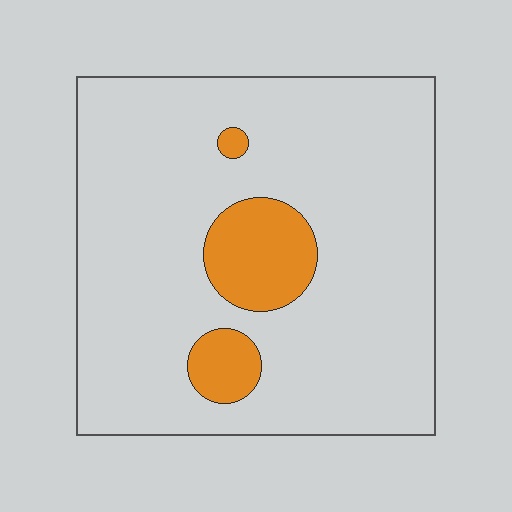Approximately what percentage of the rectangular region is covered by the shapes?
Approximately 10%.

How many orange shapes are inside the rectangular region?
3.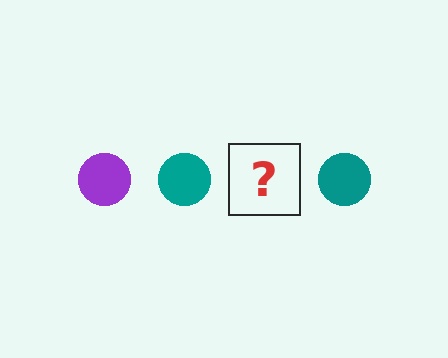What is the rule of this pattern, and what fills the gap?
The rule is that the pattern cycles through purple, teal circles. The gap should be filled with a purple circle.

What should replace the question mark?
The question mark should be replaced with a purple circle.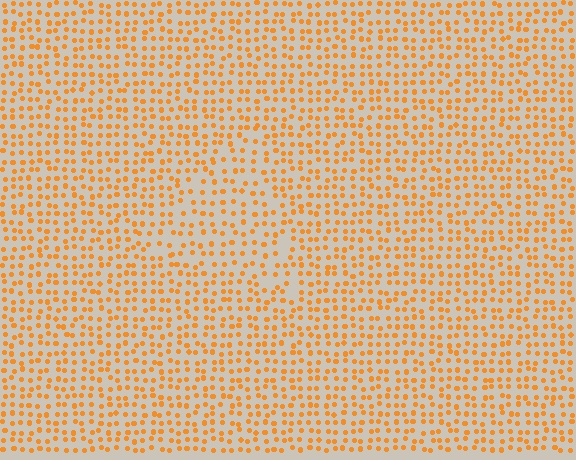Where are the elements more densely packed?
The elements are more densely packed outside the triangle boundary.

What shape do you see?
I see a triangle.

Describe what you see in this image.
The image contains small orange elements arranged at two different densities. A triangle-shaped region is visible where the elements are less densely packed than the surrounding area.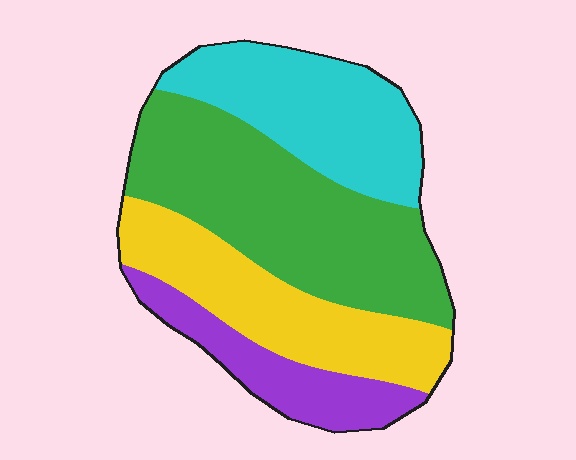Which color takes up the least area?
Purple, at roughly 15%.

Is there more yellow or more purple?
Yellow.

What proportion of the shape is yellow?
Yellow takes up about one quarter (1/4) of the shape.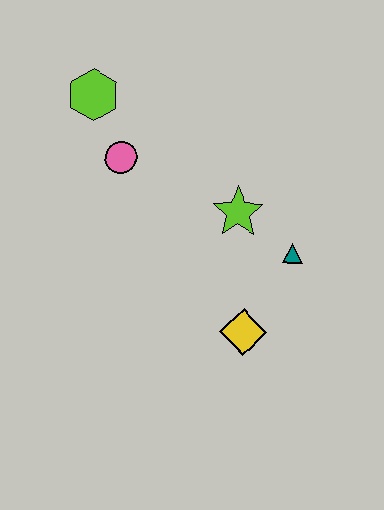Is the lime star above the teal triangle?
Yes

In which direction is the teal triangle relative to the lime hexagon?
The teal triangle is to the right of the lime hexagon.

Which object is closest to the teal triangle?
The lime star is closest to the teal triangle.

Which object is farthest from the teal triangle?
The lime hexagon is farthest from the teal triangle.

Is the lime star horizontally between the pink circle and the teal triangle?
Yes